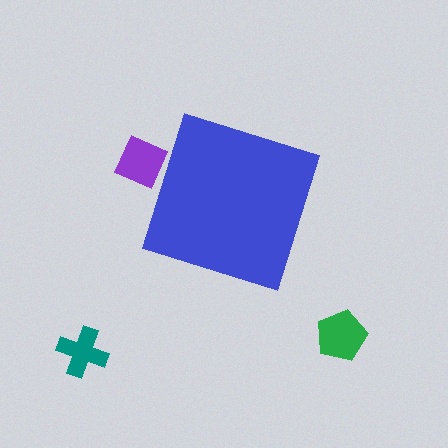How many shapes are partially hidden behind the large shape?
1 shape is partially hidden.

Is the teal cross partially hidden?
No, the teal cross is fully visible.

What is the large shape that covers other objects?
A blue diamond.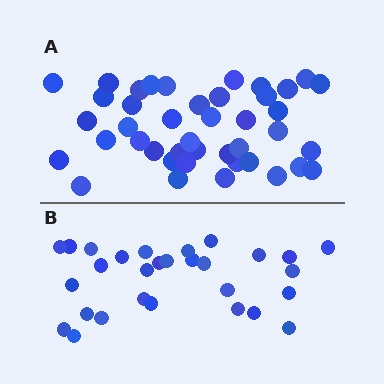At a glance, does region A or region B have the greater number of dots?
Region A (the top region) has more dots.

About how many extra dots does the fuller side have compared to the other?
Region A has approximately 15 more dots than region B.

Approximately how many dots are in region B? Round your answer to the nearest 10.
About 30 dots. (The exact count is 29, which rounds to 30.)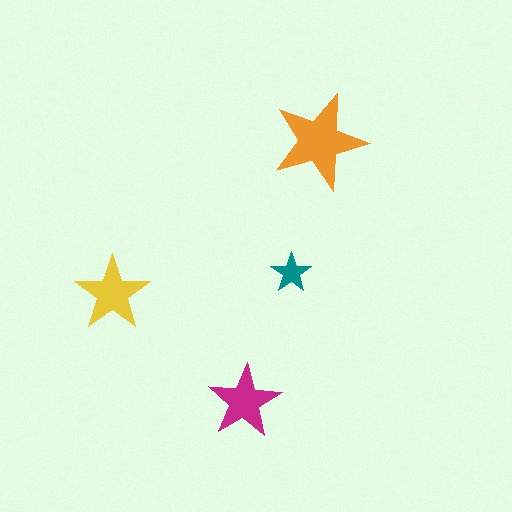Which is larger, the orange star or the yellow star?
The orange one.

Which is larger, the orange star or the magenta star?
The orange one.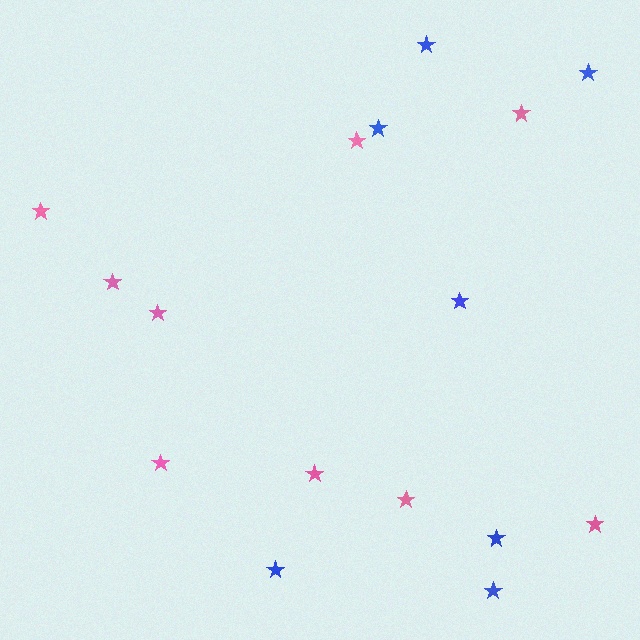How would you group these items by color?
There are 2 groups: one group of pink stars (9) and one group of blue stars (7).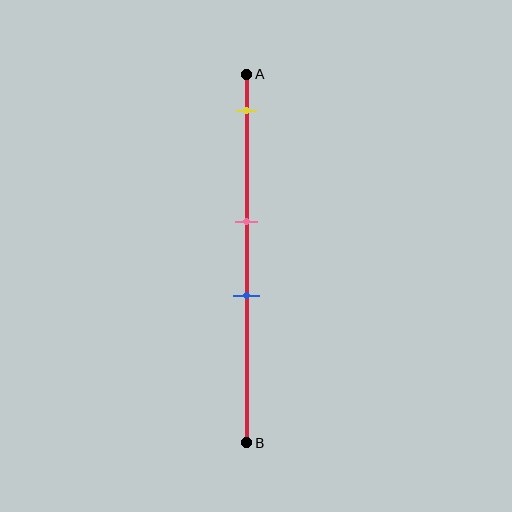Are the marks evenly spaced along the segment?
No, the marks are not evenly spaced.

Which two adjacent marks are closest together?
The pink and blue marks are the closest adjacent pair.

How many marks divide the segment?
There are 3 marks dividing the segment.